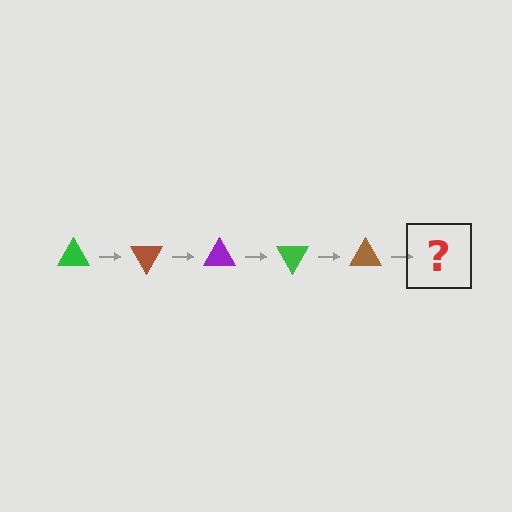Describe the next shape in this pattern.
It should be a purple triangle, rotated 300 degrees from the start.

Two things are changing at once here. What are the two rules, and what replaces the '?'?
The two rules are that it rotates 60 degrees each step and the color cycles through green, brown, and purple. The '?' should be a purple triangle, rotated 300 degrees from the start.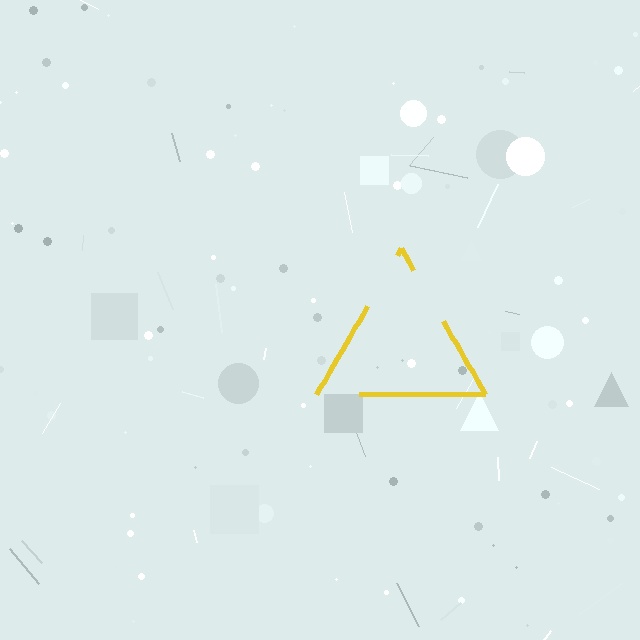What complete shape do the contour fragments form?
The contour fragments form a triangle.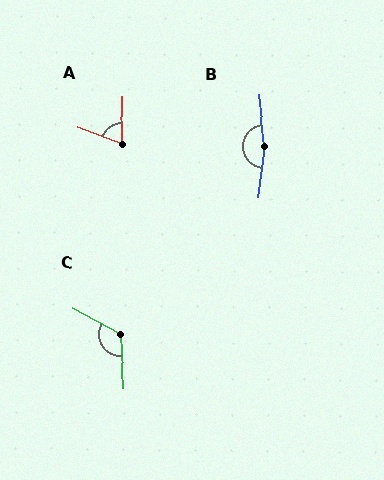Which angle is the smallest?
A, at approximately 69 degrees.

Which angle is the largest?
B, at approximately 167 degrees.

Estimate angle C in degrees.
Approximately 123 degrees.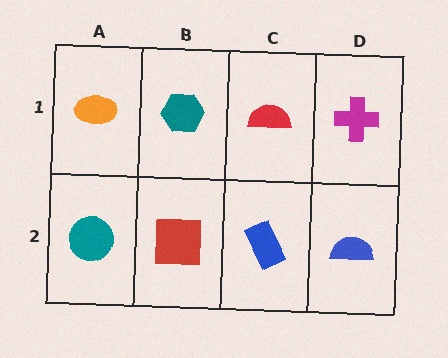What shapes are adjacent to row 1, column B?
A red square (row 2, column B), an orange ellipse (row 1, column A), a red semicircle (row 1, column C).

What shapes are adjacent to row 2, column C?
A red semicircle (row 1, column C), a red square (row 2, column B), a blue semicircle (row 2, column D).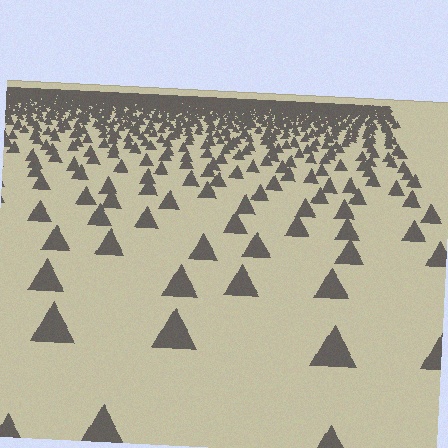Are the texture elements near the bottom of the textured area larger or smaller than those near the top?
Larger. Near the bottom, elements are closer to the viewer and appear at a bigger on-screen size.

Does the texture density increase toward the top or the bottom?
Density increases toward the top.